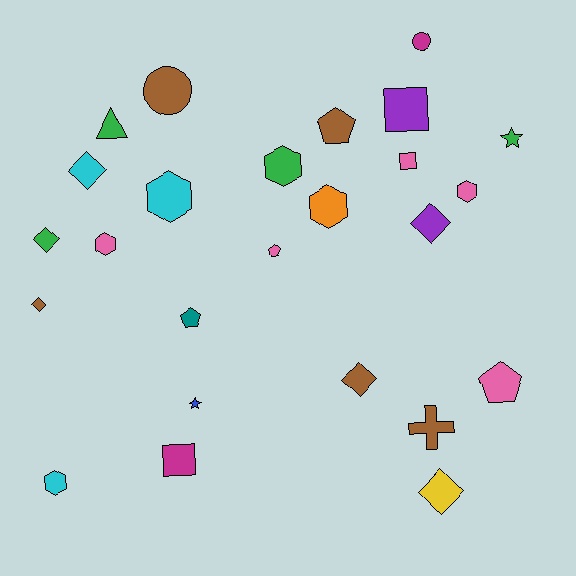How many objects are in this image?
There are 25 objects.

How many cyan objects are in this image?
There are 3 cyan objects.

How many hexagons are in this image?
There are 6 hexagons.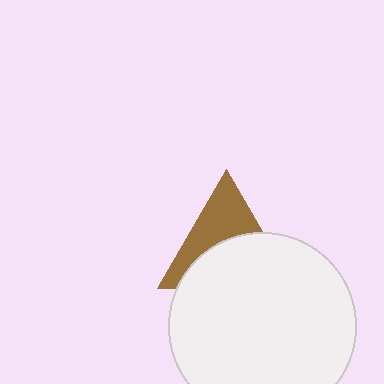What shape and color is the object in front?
The object in front is a white circle.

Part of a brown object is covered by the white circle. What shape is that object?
It is a triangle.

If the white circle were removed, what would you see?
You would see the complete brown triangle.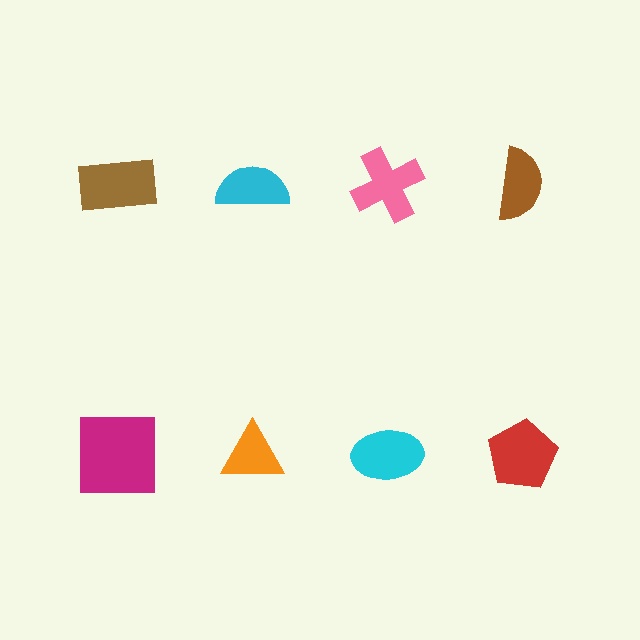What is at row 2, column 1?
A magenta square.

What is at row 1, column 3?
A pink cross.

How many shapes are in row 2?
4 shapes.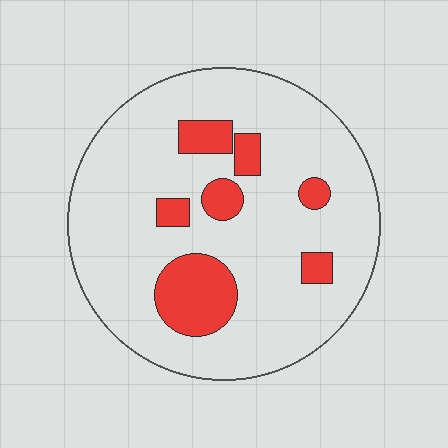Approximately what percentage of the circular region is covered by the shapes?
Approximately 15%.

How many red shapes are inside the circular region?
7.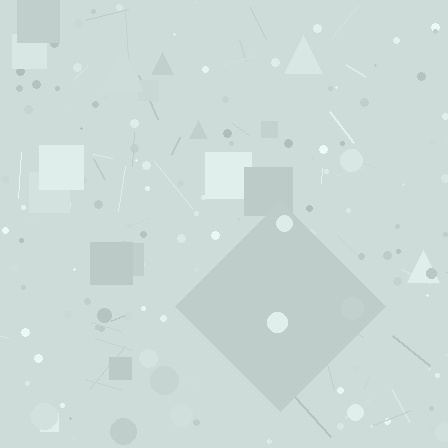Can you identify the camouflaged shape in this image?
The camouflaged shape is a diamond.